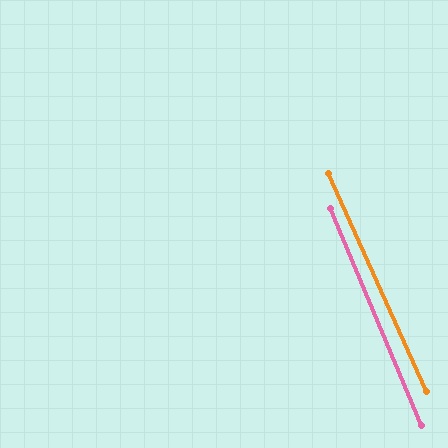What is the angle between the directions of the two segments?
Approximately 1 degree.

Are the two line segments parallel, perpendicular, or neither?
Parallel — their directions differ by only 1.5°.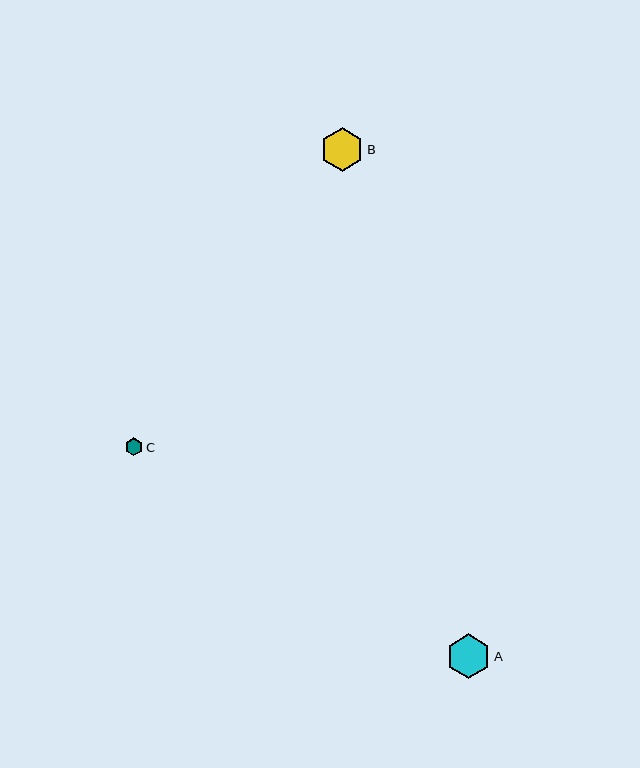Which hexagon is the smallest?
Hexagon C is the smallest with a size of approximately 18 pixels.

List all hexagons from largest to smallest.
From largest to smallest: A, B, C.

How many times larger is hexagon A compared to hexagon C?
Hexagon A is approximately 2.4 times the size of hexagon C.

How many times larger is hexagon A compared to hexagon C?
Hexagon A is approximately 2.4 times the size of hexagon C.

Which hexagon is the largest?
Hexagon A is the largest with a size of approximately 44 pixels.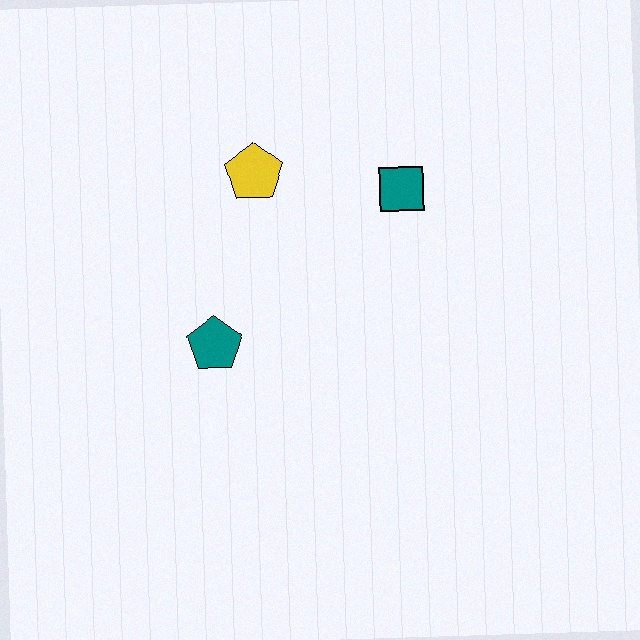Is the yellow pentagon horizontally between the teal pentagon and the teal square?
Yes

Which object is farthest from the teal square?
The teal pentagon is farthest from the teal square.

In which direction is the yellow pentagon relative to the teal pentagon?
The yellow pentagon is above the teal pentagon.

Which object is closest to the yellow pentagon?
The teal square is closest to the yellow pentagon.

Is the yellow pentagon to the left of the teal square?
Yes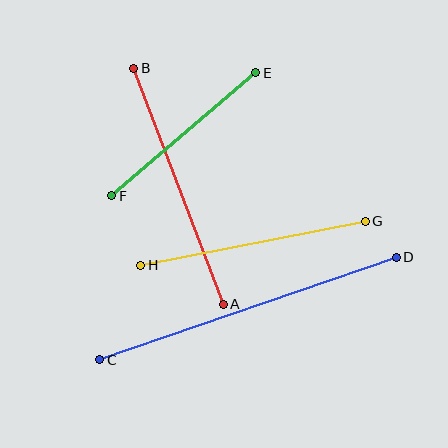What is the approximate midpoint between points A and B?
The midpoint is at approximately (179, 186) pixels.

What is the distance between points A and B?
The distance is approximately 252 pixels.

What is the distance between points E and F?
The distance is approximately 189 pixels.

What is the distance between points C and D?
The distance is approximately 313 pixels.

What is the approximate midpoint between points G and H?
The midpoint is at approximately (253, 243) pixels.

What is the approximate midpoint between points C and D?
The midpoint is at approximately (248, 309) pixels.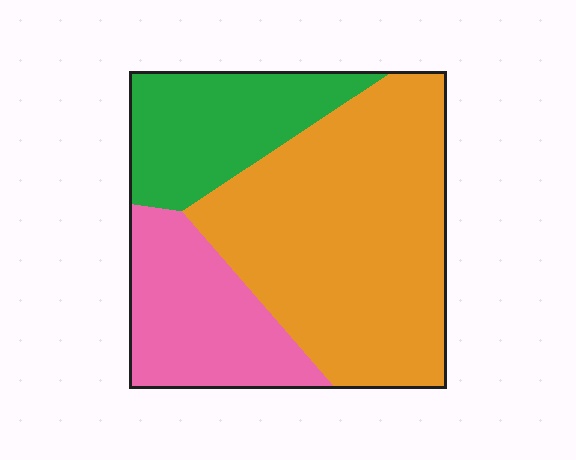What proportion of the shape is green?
Green covers around 20% of the shape.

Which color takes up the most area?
Orange, at roughly 55%.